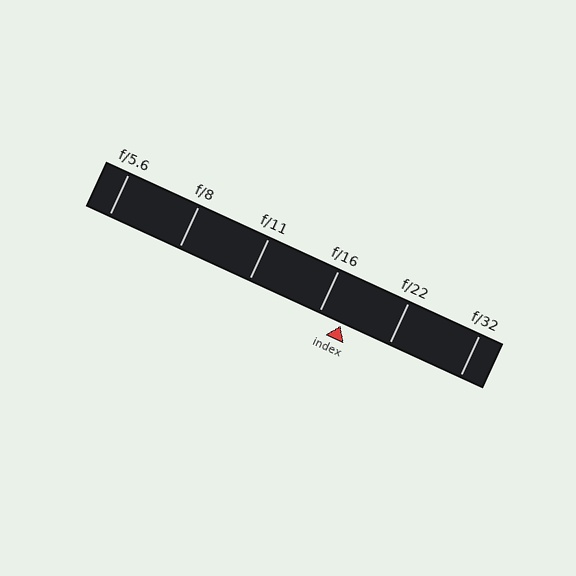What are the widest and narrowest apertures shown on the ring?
The widest aperture shown is f/5.6 and the narrowest is f/32.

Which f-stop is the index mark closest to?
The index mark is closest to f/16.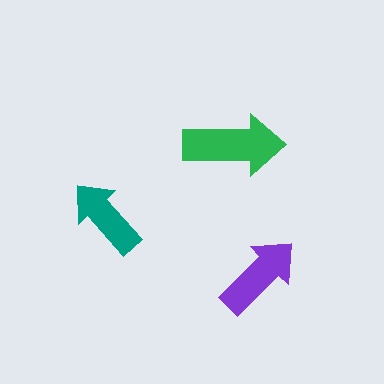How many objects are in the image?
There are 3 objects in the image.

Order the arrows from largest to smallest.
the green one, the purple one, the teal one.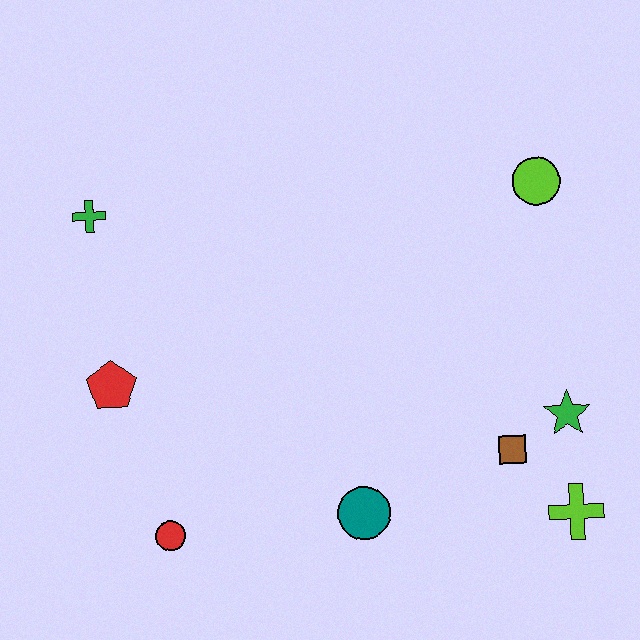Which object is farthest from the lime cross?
The green cross is farthest from the lime cross.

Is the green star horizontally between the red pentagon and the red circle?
No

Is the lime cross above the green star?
No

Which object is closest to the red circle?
The red pentagon is closest to the red circle.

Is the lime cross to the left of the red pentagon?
No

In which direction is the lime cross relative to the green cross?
The lime cross is to the right of the green cross.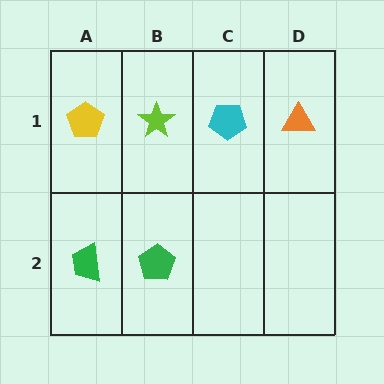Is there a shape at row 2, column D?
No, that cell is empty.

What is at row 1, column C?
A cyan pentagon.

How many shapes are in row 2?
2 shapes.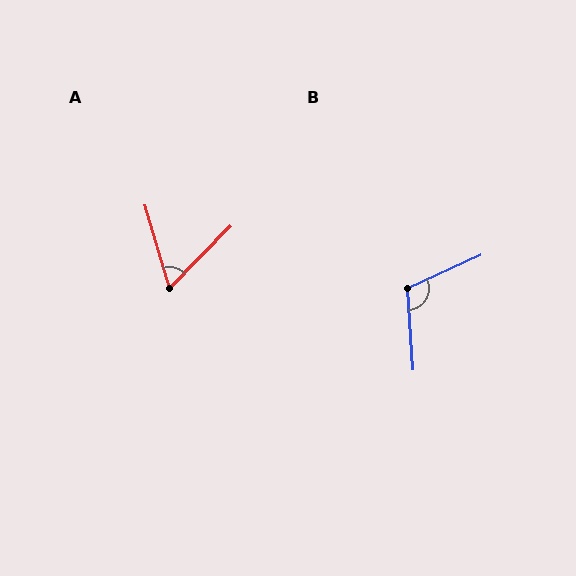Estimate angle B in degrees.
Approximately 111 degrees.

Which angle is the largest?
B, at approximately 111 degrees.